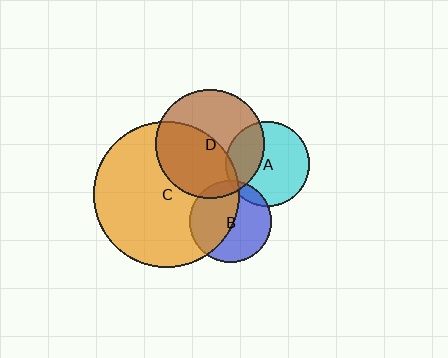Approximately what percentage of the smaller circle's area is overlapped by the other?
Approximately 50%.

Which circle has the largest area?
Circle C (orange).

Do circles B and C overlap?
Yes.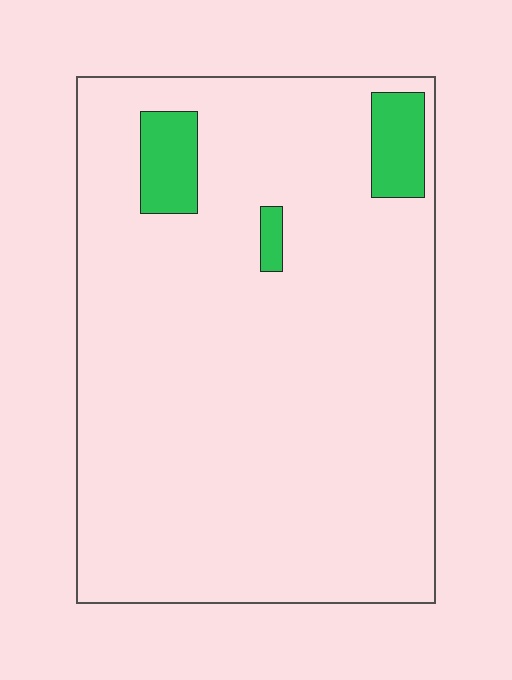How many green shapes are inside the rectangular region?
3.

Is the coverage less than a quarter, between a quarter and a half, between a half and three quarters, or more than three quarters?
Less than a quarter.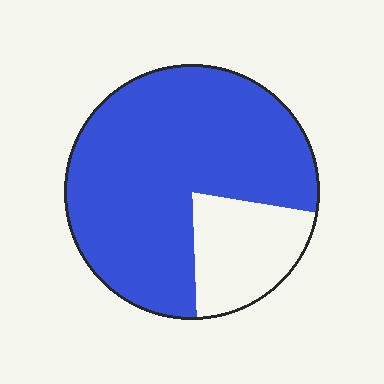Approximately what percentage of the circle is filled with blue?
Approximately 80%.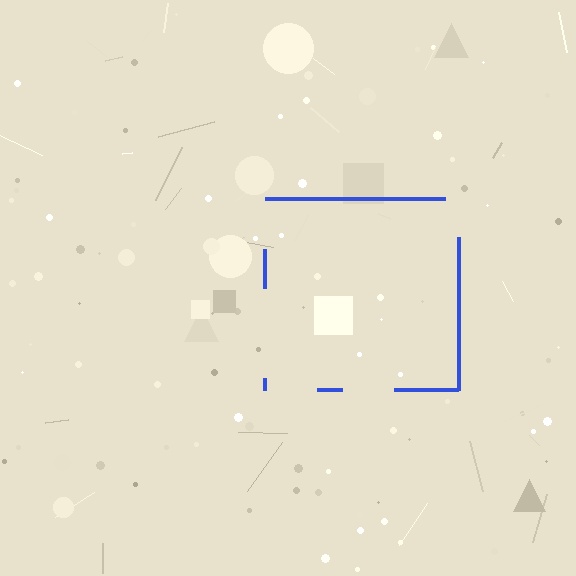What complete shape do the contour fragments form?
The contour fragments form a square.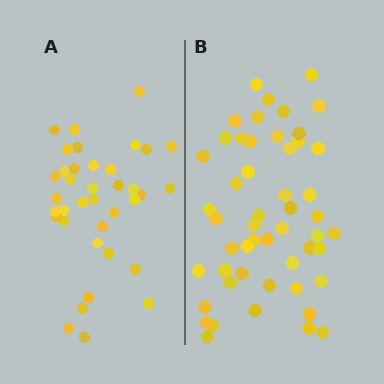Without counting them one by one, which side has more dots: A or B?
Region B (the right region) has more dots.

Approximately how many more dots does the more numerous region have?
Region B has approximately 15 more dots than region A.